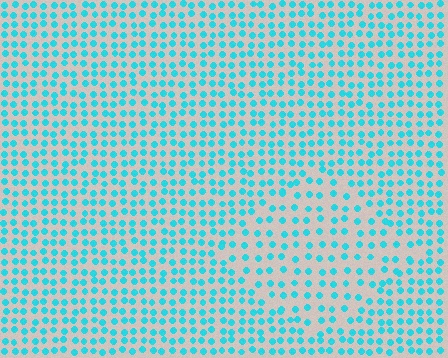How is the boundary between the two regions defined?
The boundary is defined by a change in element density (approximately 1.6x ratio). All elements are the same color, size, and shape.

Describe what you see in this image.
The image contains small cyan elements arranged at two different densities. A diamond-shaped region is visible where the elements are less densely packed than the surrounding area.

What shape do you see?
I see a diamond.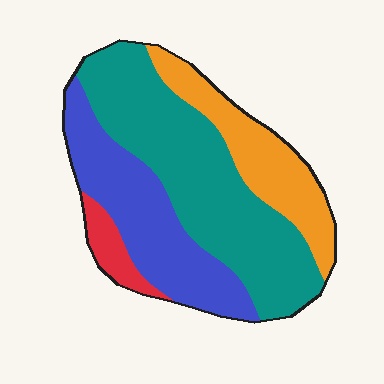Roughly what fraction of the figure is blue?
Blue takes up about one quarter (1/4) of the figure.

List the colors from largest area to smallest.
From largest to smallest: teal, blue, orange, red.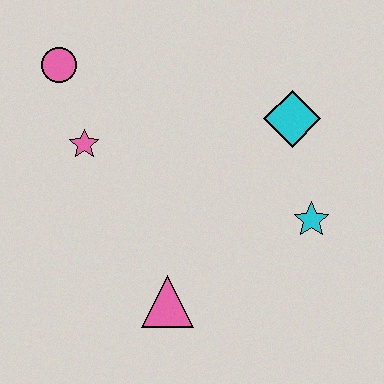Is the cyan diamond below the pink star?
No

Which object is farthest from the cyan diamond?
The pink circle is farthest from the cyan diamond.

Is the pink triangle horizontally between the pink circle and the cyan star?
Yes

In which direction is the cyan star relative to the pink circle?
The cyan star is to the right of the pink circle.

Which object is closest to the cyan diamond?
The cyan star is closest to the cyan diamond.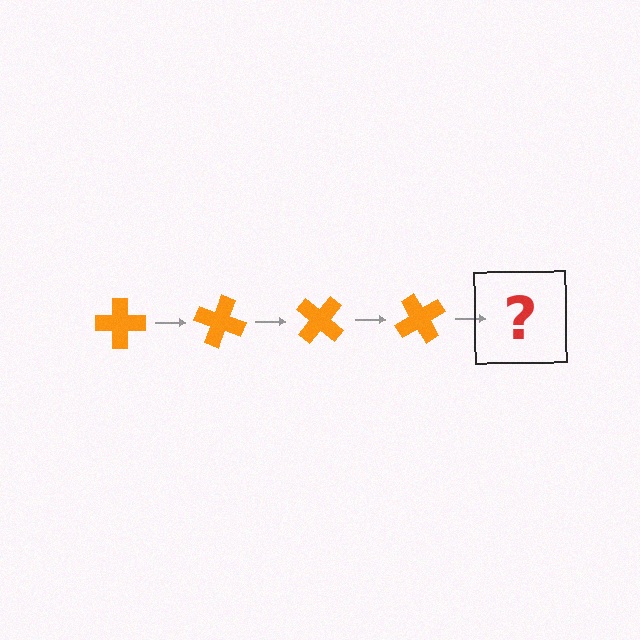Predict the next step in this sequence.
The next step is an orange cross rotated 80 degrees.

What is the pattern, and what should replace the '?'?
The pattern is that the cross rotates 20 degrees each step. The '?' should be an orange cross rotated 80 degrees.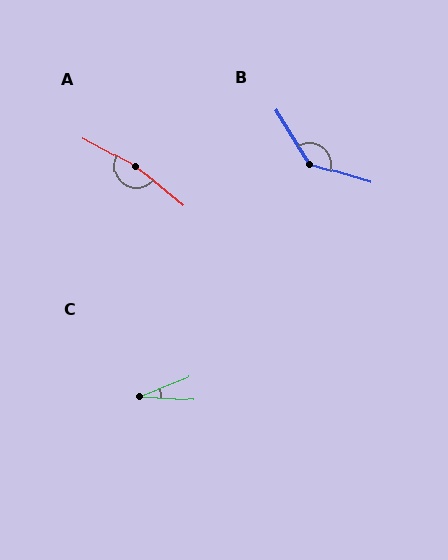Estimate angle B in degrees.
Approximately 139 degrees.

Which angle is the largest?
A, at approximately 168 degrees.